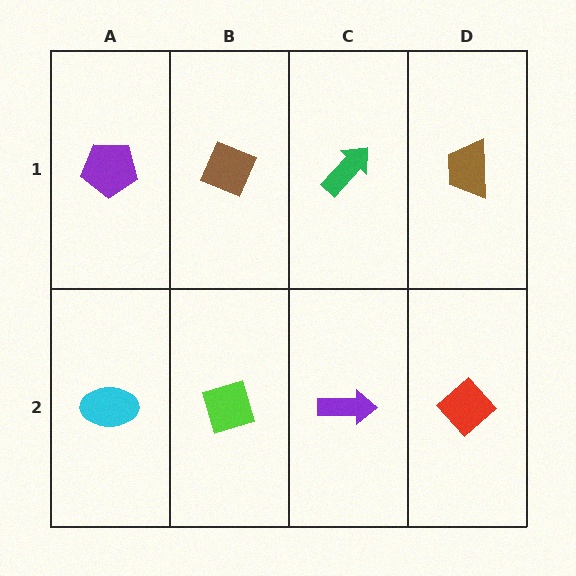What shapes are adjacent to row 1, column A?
A cyan ellipse (row 2, column A), a brown diamond (row 1, column B).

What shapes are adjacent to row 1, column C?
A purple arrow (row 2, column C), a brown diamond (row 1, column B), a brown trapezoid (row 1, column D).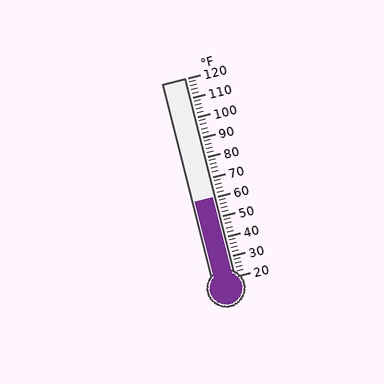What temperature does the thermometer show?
The thermometer shows approximately 60°F.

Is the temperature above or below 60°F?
The temperature is at 60°F.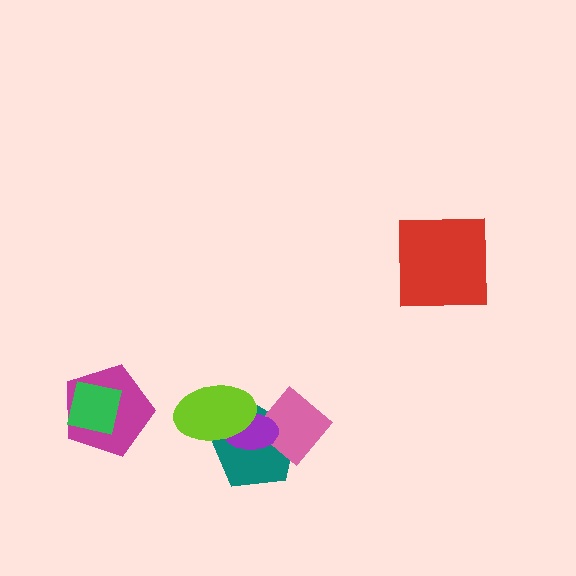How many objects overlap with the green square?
1 object overlaps with the green square.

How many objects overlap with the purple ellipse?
3 objects overlap with the purple ellipse.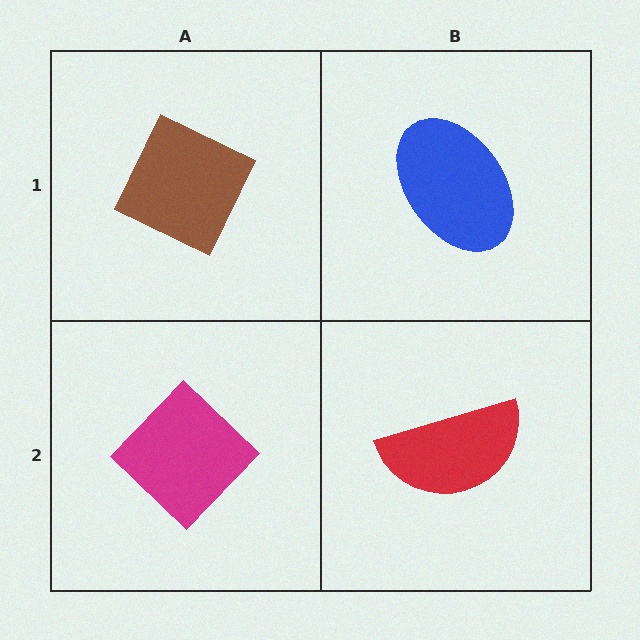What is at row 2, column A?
A magenta diamond.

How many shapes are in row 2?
2 shapes.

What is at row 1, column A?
A brown diamond.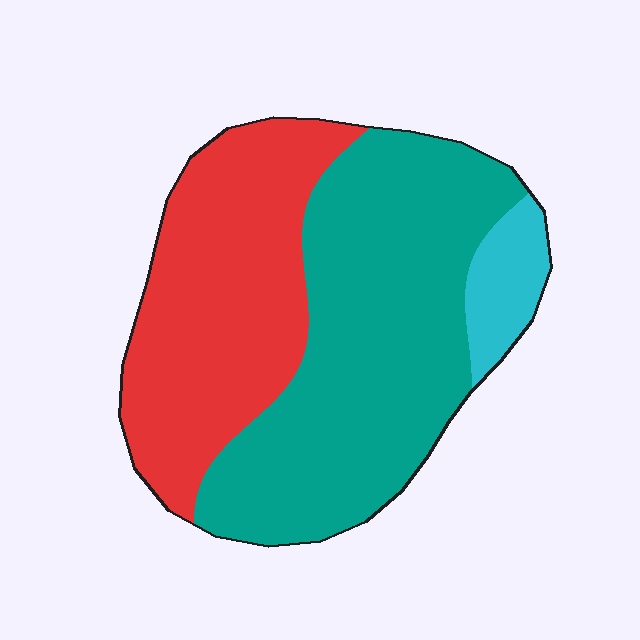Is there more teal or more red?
Teal.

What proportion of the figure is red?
Red takes up about two fifths (2/5) of the figure.